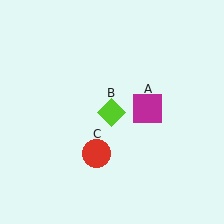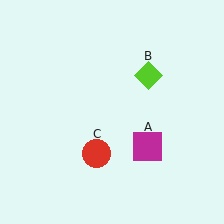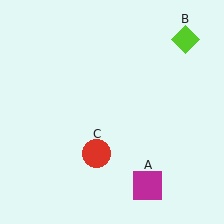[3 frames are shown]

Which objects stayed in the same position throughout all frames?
Red circle (object C) remained stationary.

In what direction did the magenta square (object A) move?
The magenta square (object A) moved down.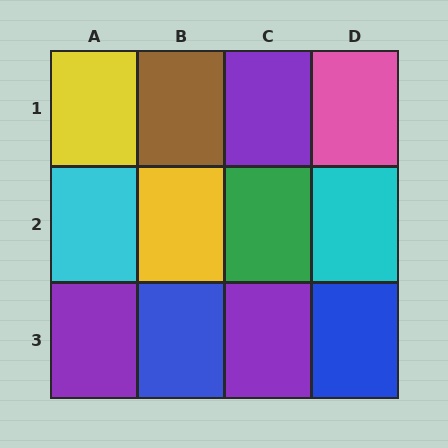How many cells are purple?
3 cells are purple.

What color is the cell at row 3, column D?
Blue.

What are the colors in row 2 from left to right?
Cyan, yellow, green, cyan.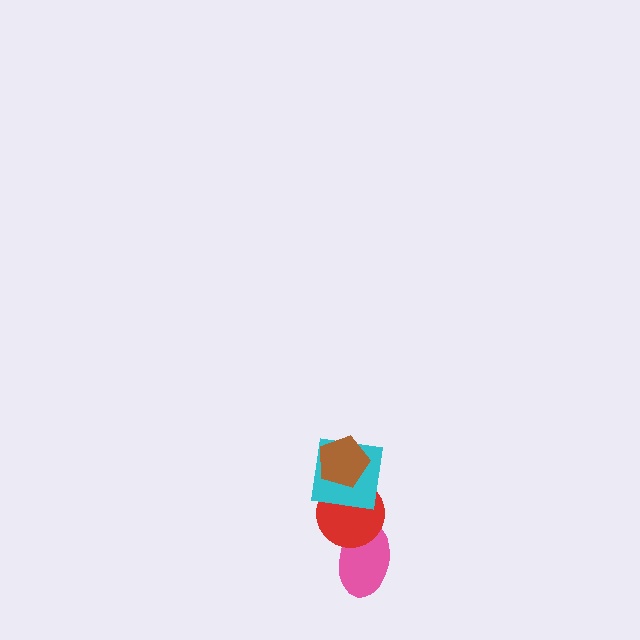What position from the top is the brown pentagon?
The brown pentagon is 1st from the top.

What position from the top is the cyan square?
The cyan square is 2nd from the top.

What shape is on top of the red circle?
The cyan square is on top of the red circle.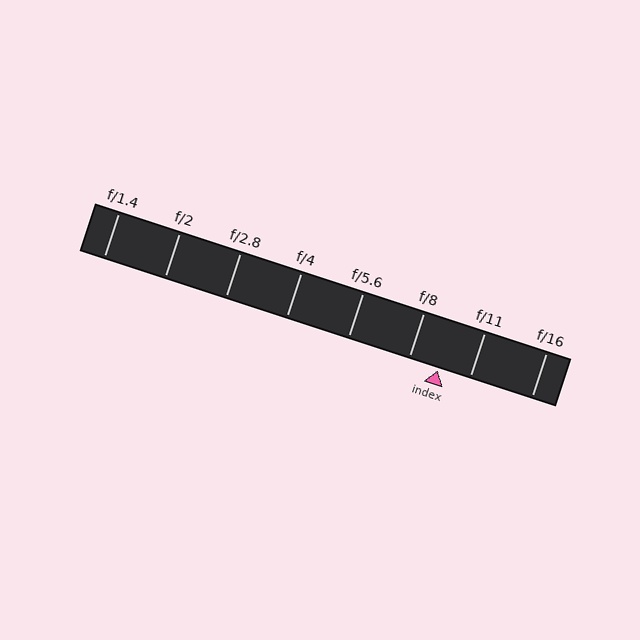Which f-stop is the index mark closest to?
The index mark is closest to f/8.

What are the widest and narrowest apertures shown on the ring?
The widest aperture shown is f/1.4 and the narrowest is f/16.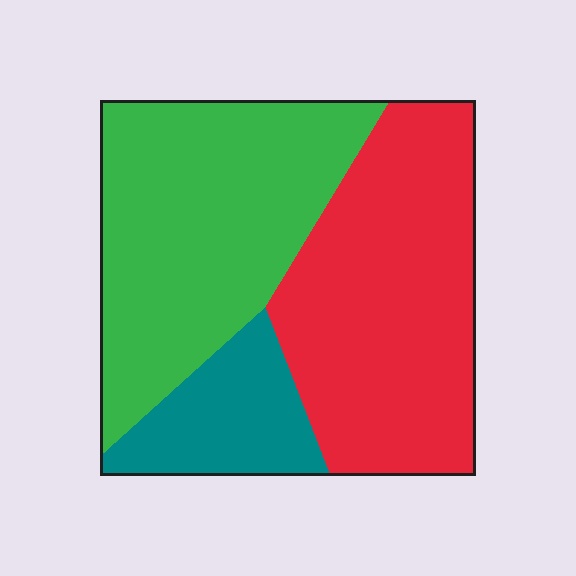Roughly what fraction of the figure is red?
Red covers around 45% of the figure.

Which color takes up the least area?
Teal, at roughly 15%.